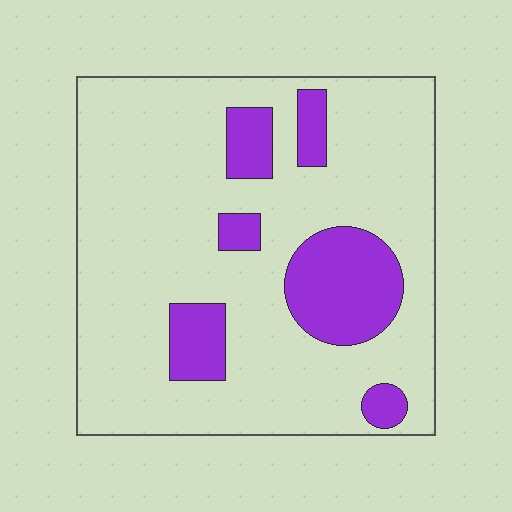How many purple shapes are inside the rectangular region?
6.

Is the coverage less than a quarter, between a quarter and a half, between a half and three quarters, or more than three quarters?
Less than a quarter.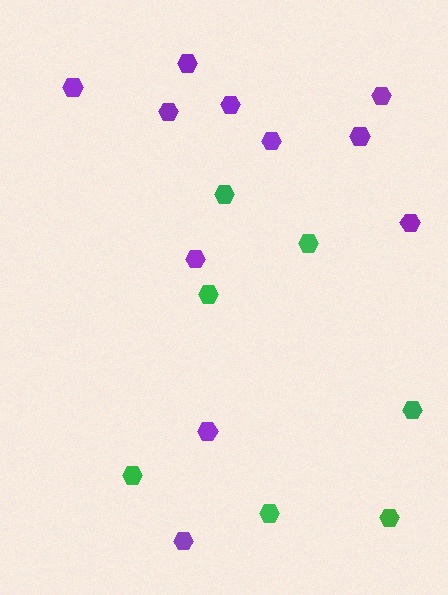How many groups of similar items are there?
There are 2 groups: one group of green hexagons (7) and one group of purple hexagons (11).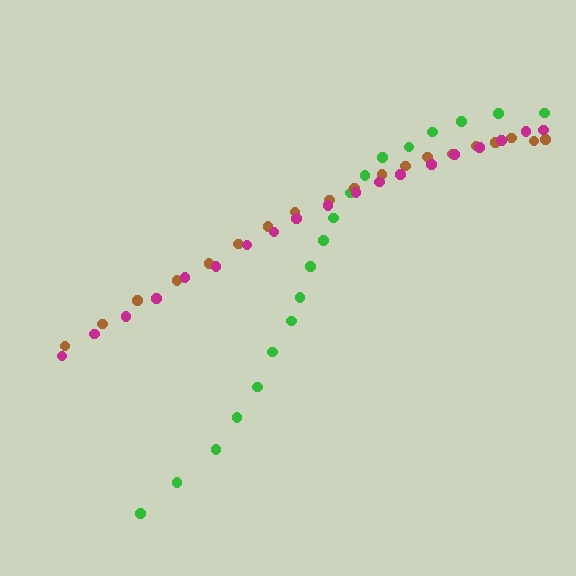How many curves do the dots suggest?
There are 3 distinct paths.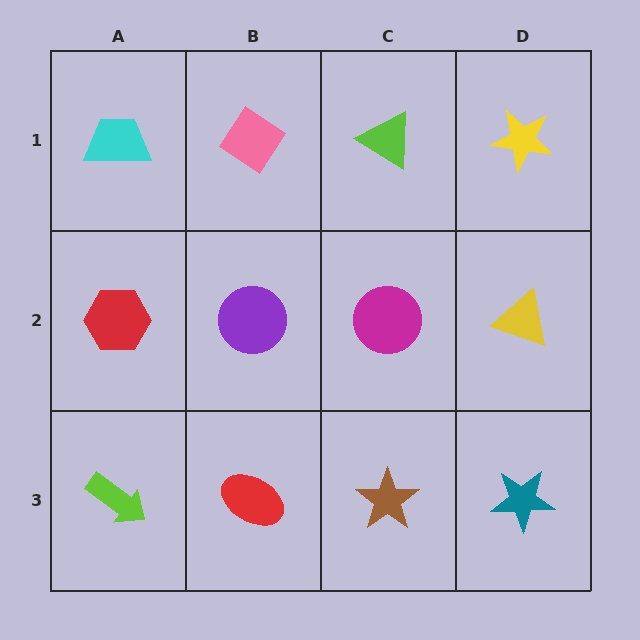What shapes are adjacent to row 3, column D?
A yellow triangle (row 2, column D), a brown star (row 3, column C).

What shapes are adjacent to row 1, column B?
A purple circle (row 2, column B), a cyan trapezoid (row 1, column A), a lime triangle (row 1, column C).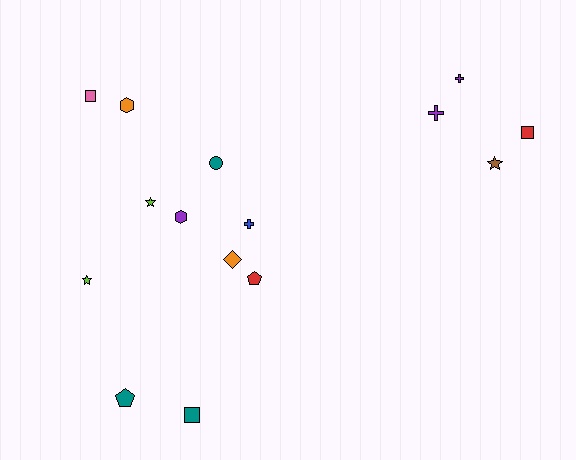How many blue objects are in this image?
There is 1 blue object.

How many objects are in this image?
There are 15 objects.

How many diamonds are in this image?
There is 1 diamond.